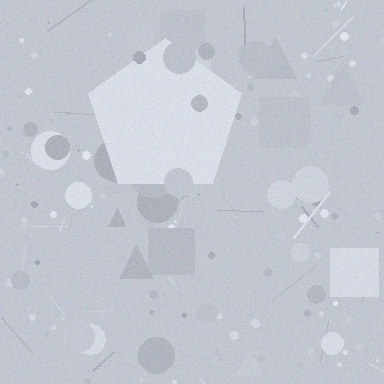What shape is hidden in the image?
A pentagon is hidden in the image.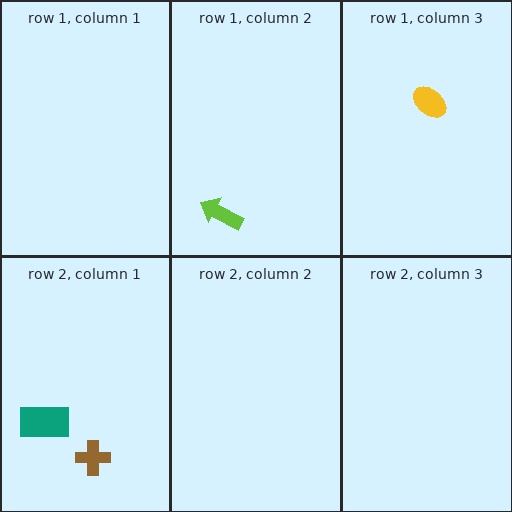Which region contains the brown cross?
The row 2, column 1 region.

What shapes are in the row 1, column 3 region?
The yellow ellipse.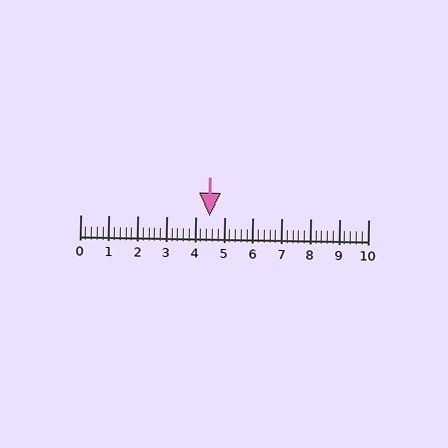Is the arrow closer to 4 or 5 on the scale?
The arrow is closer to 5.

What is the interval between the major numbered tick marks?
The major tick marks are spaced 1 units apart.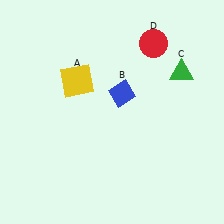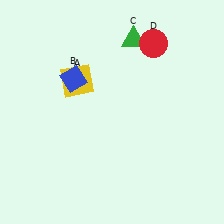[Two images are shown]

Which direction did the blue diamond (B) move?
The blue diamond (B) moved left.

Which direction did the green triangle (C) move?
The green triangle (C) moved left.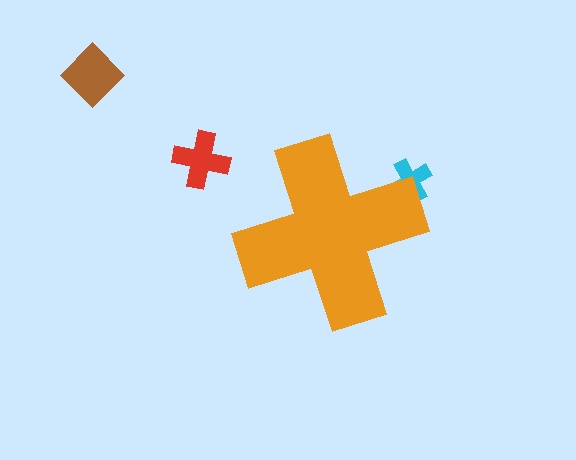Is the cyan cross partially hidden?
Yes, the cyan cross is partially hidden behind the orange cross.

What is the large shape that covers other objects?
An orange cross.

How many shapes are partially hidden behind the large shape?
1 shape is partially hidden.